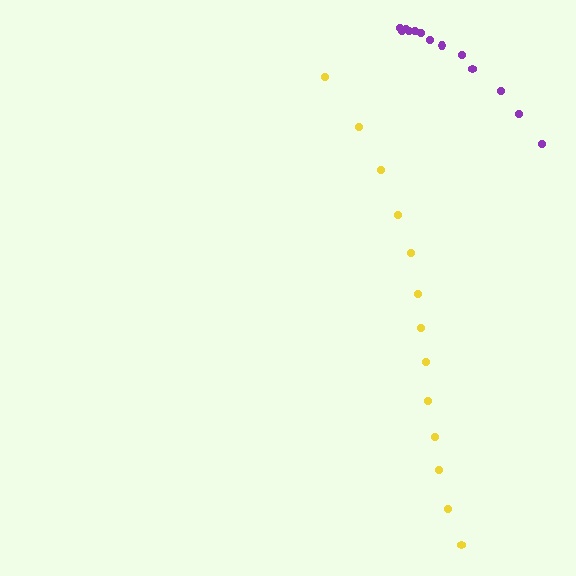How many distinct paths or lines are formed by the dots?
There are 2 distinct paths.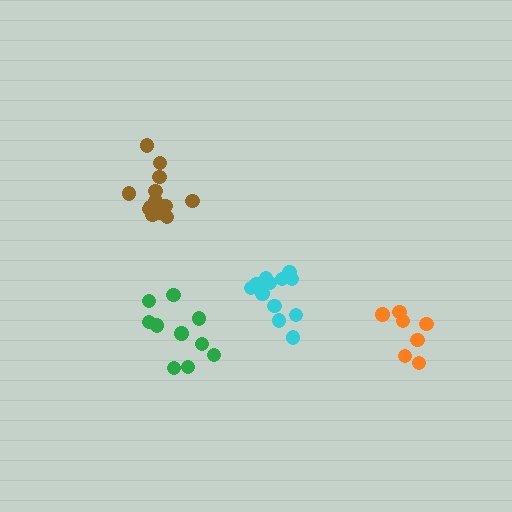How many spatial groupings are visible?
There are 4 spatial groupings.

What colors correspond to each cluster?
The clusters are colored: brown, cyan, green, orange.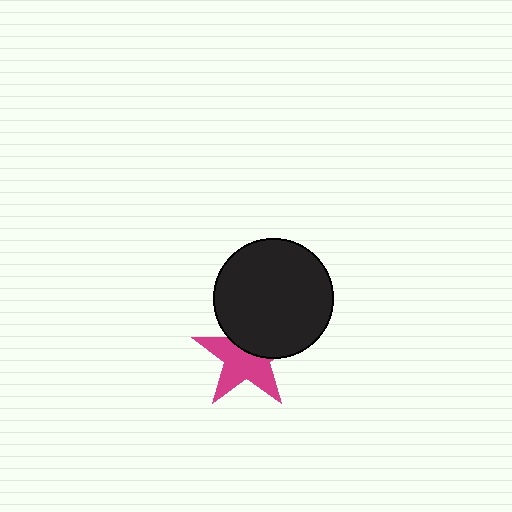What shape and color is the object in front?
The object in front is a black circle.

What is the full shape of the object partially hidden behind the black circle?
The partially hidden object is a magenta star.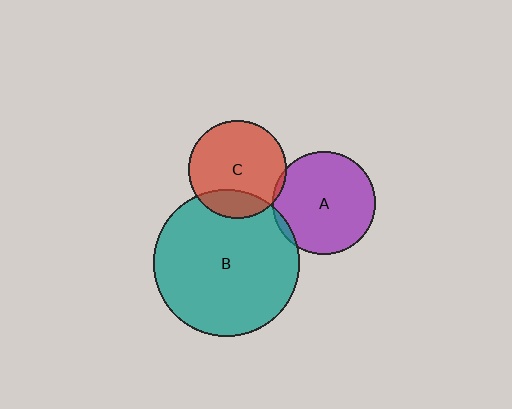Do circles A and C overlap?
Yes.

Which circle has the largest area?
Circle B (teal).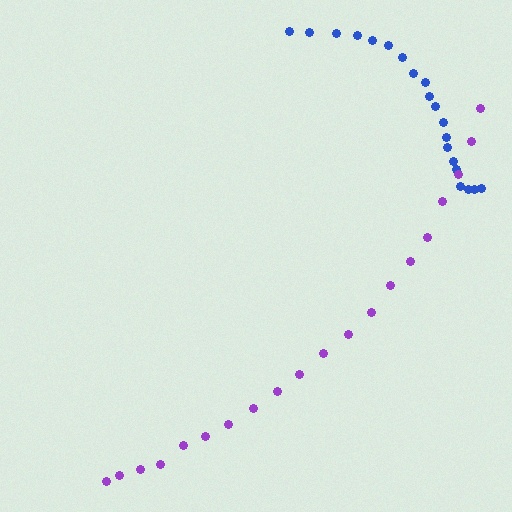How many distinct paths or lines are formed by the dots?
There are 2 distinct paths.